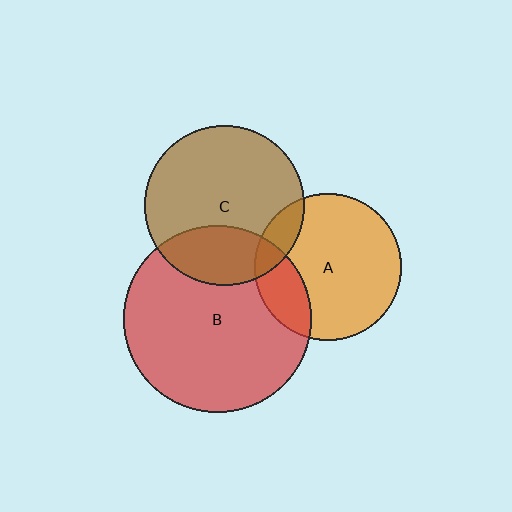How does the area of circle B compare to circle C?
Approximately 1.4 times.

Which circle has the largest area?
Circle B (red).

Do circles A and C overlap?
Yes.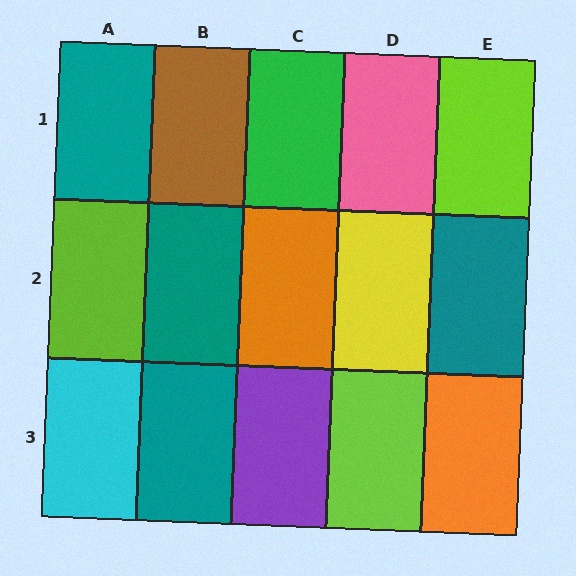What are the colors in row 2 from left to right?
Lime, teal, orange, yellow, teal.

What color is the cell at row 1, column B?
Brown.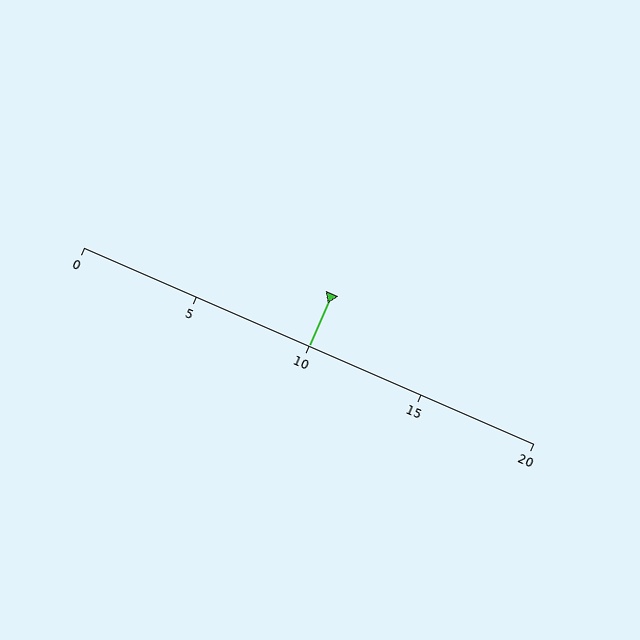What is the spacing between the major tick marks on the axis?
The major ticks are spaced 5 apart.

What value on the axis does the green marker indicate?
The marker indicates approximately 10.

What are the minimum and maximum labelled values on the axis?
The axis runs from 0 to 20.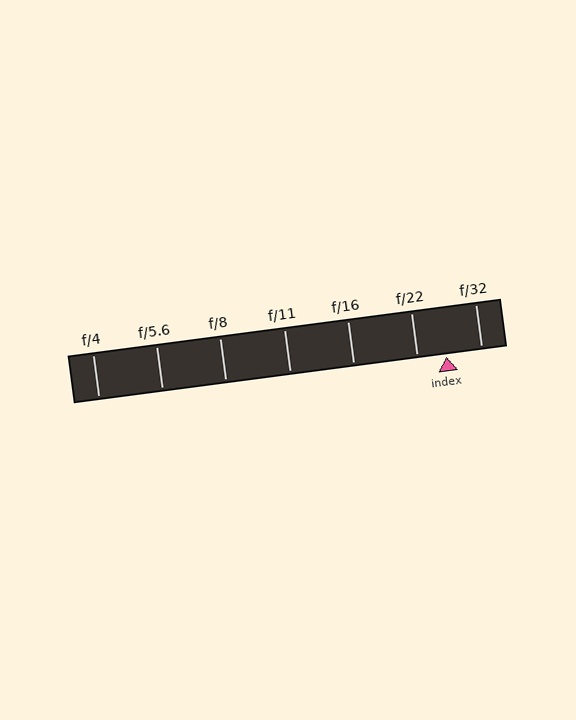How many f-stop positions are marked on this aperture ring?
There are 7 f-stop positions marked.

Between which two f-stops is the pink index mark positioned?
The index mark is between f/22 and f/32.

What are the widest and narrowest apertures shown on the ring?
The widest aperture shown is f/4 and the narrowest is f/32.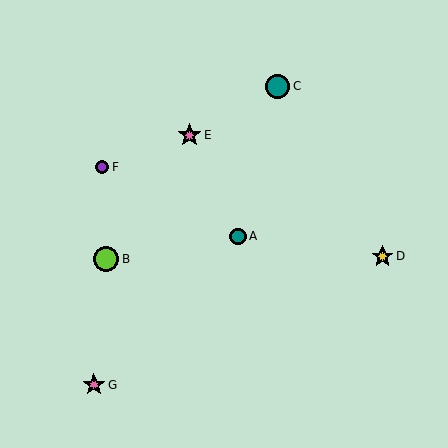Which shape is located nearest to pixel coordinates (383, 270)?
The yellow star (labeled D) at (383, 256) is nearest to that location.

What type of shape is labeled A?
Shape A is a teal circle.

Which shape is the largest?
The lime circle (labeled B) is the largest.